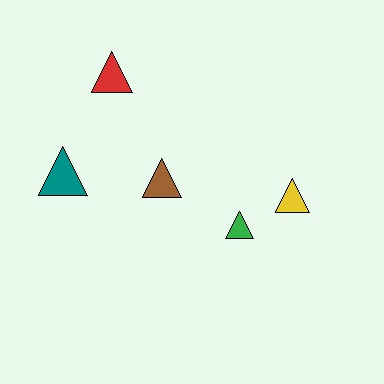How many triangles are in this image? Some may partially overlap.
There are 5 triangles.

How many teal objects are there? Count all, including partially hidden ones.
There is 1 teal object.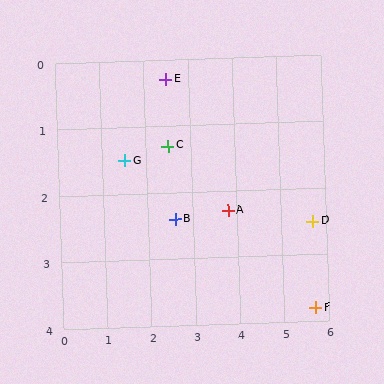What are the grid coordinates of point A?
Point A is at approximately (3.8, 2.3).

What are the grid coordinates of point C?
Point C is at approximately (2.5, 1.3).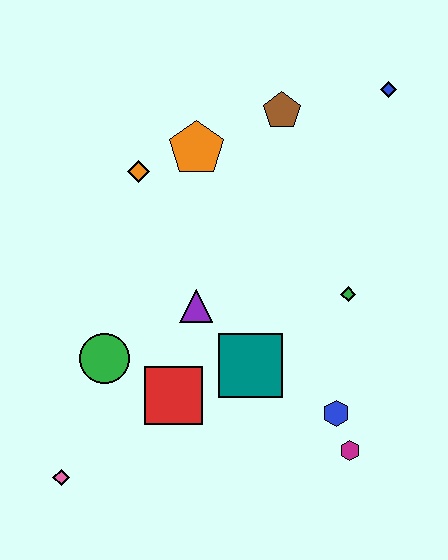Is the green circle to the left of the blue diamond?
Yes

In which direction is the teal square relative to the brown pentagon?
The teal square is below the brown pentagon.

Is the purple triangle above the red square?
Yes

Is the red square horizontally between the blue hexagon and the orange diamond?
Yes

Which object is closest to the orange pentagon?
The orange diamond is closest to the orange pentagon.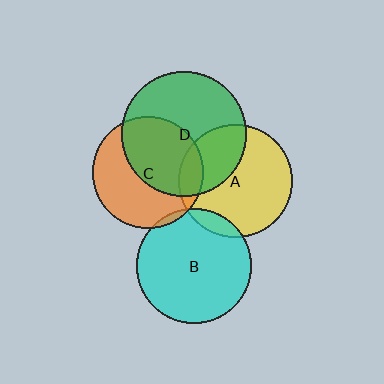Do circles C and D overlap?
Yes.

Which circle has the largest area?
Circle D (green).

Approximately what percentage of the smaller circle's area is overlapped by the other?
Approximately 50%.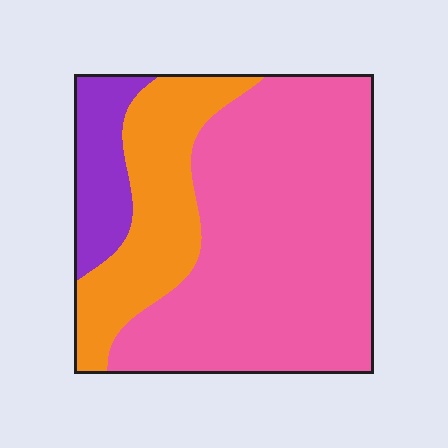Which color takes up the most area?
Pink, at roughly 65%.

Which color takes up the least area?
Purple, at roughly 10%.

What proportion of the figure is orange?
Orange takes up less than a quarter of the figure.